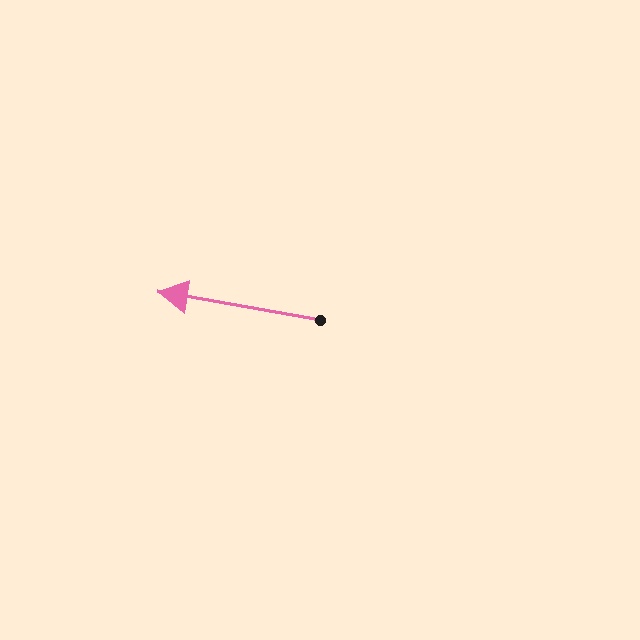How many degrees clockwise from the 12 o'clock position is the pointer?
Approximately 280 degrees.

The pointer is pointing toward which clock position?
Roughly 9 o'clock.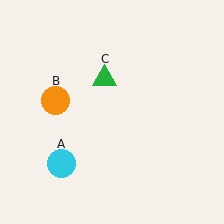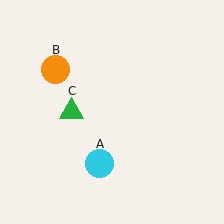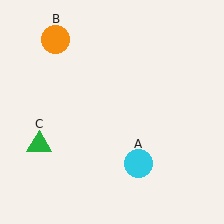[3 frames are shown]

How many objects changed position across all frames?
3 objects changed position: cyan circle (object A), orange circle (object B), green triangle (object C).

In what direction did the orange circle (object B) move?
The orange circle (object B) moved up.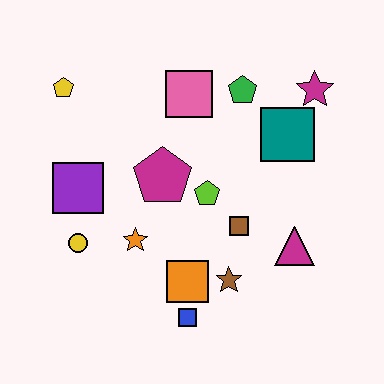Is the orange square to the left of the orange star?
No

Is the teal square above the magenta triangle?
Yes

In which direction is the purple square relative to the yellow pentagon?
The purple square is below the yellow pentagon.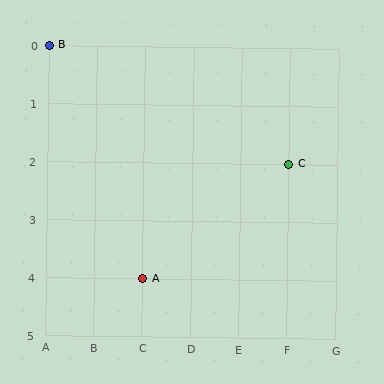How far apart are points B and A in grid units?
Points B and A are 2 columns and 4 rows apart (about 4.5 grid units diagonally).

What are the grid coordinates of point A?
Point A is at grid coordinates (C, 4).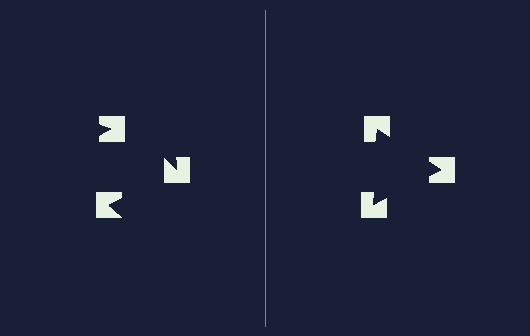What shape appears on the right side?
An illusory triangle.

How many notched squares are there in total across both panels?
6 — 3 on each side.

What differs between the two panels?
The notched squares are positioned identically on both sides; only the wedge orientations differ. On the right they align to a triangle; on the left they are misaligned.